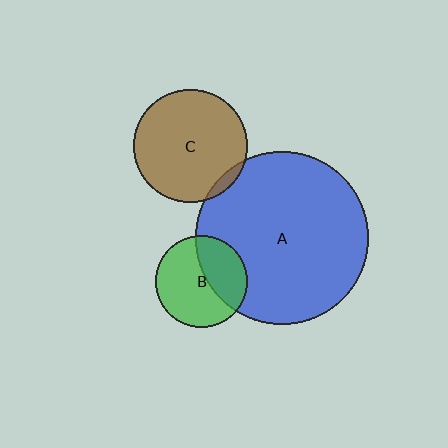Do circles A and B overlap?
Yes.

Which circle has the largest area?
Circle A (blue).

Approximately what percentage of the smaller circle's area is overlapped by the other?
Approximately 40%.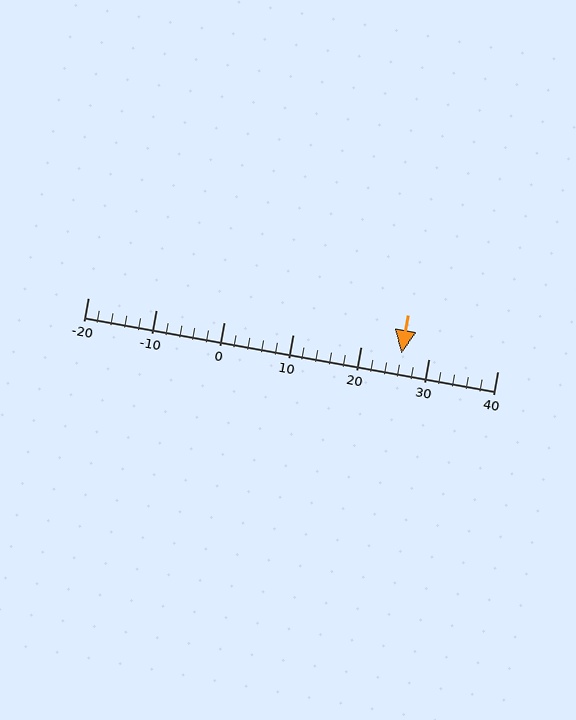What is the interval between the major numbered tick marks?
The major tick marks are spaced 10 units apart.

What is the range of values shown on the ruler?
The ruler shows values from -20 to 40.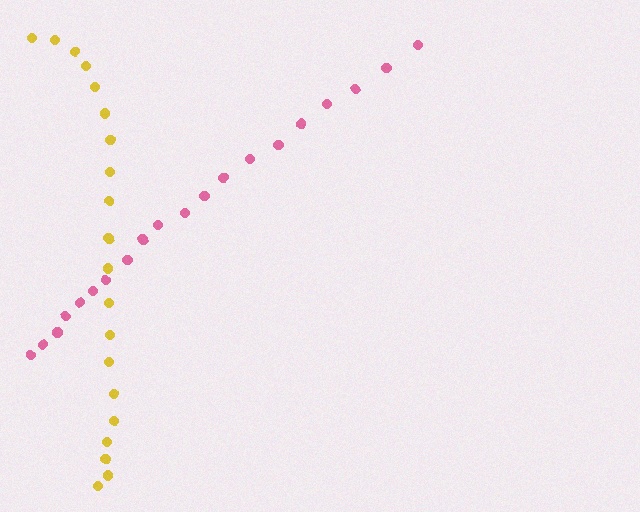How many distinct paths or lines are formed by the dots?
There are 2 distinct paths.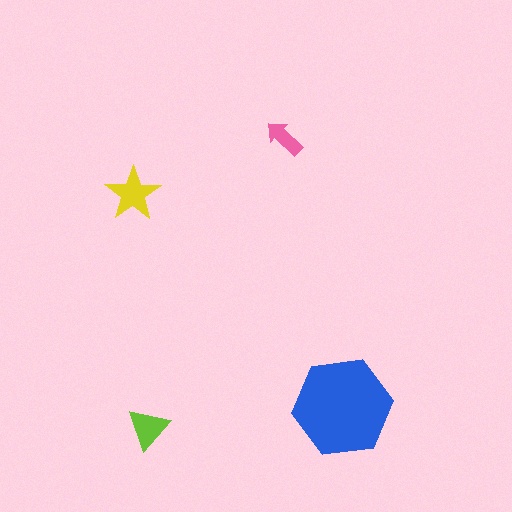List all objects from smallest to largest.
The pink arrow, the lime triangle, the yellow star, the blue hexagon.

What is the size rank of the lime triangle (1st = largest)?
3rd.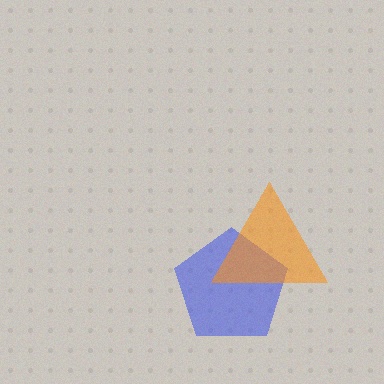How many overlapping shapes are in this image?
There are 2 overlapping shapes in the image.